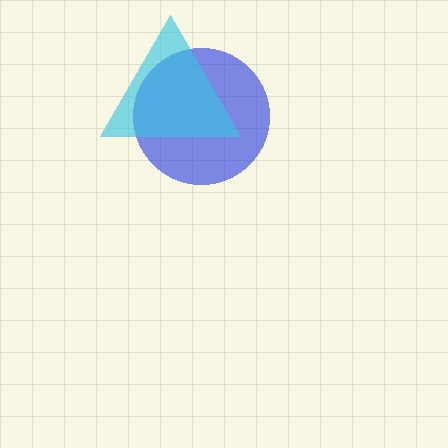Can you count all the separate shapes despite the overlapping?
Yes, there are 2 separate shapes.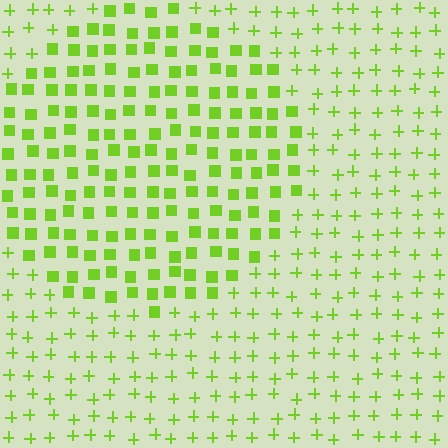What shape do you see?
I see a circle.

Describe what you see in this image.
The image is filled with small lime elements arranged in a uniform grid. A circle-shaped region contains squares, while the surrounding area contains plus signs. The boundary is defined purely by the change in element shape.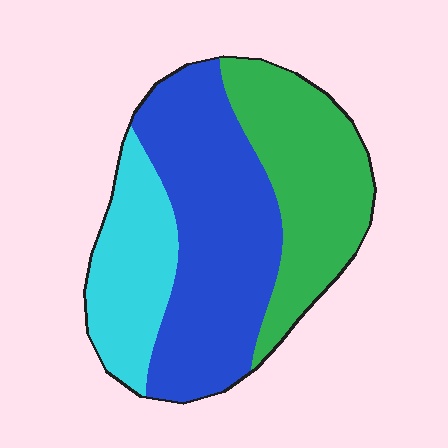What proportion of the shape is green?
Green takes up between a sixth and a third of the shape.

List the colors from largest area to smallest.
From largest to smallest: blue, green, cyan.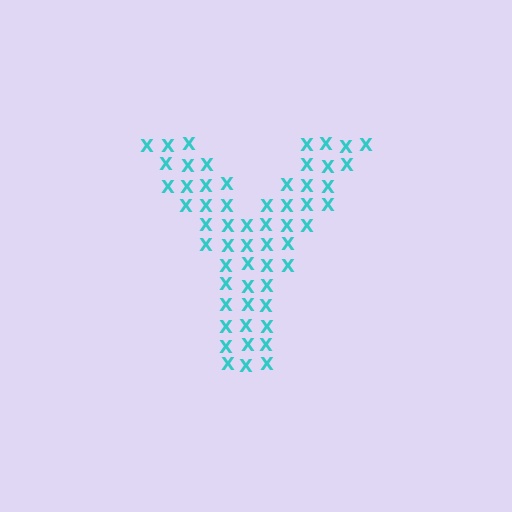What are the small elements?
The small elements are letter X's.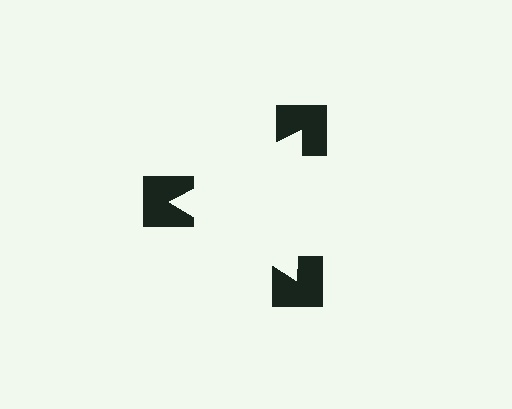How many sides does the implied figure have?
3 sides.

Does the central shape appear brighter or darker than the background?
It typically appears slightly brighter than the background, even though no actual brightness change is drawn.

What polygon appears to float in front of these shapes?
An illusory triangle — its edges are inferred from the aligned wedge cuts in the notched squares, not physically drawn.